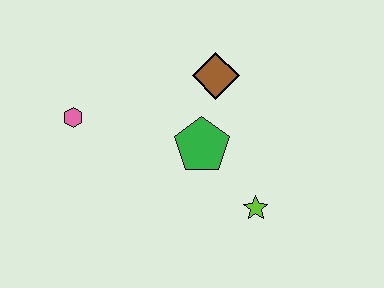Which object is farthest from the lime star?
The pink hexagon is farthest from the lime star.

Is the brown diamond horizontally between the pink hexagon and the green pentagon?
No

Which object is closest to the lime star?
The green pentagon is closest to the lime star.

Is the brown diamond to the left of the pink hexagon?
No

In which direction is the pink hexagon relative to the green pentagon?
The pink hexagon is to the left of the green pentagon.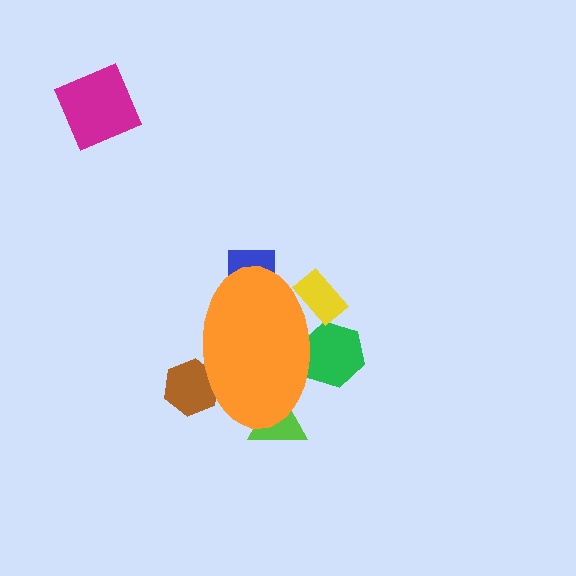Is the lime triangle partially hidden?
Yes, the lime triangle is partially hidden behind the orange ellipse.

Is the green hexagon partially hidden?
Yes, the green hexagon is partially hidden behind the orange ellipse.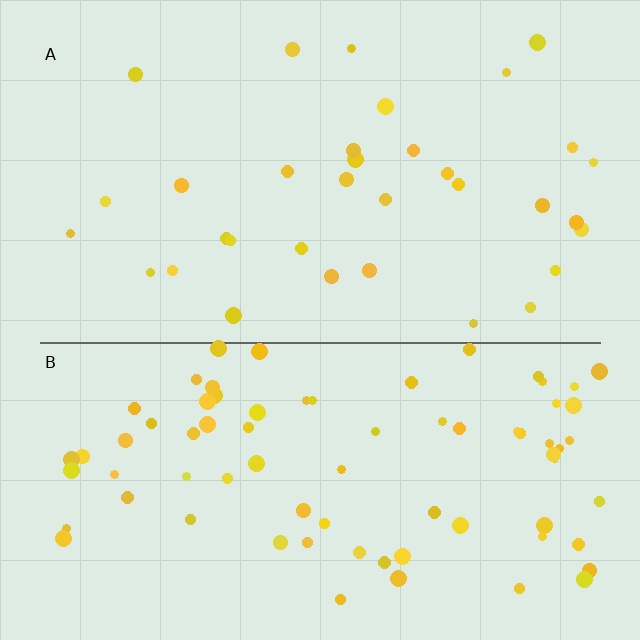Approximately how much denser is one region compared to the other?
Approximately 2.3× — region B over region A.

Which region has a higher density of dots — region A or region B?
B (the bottom).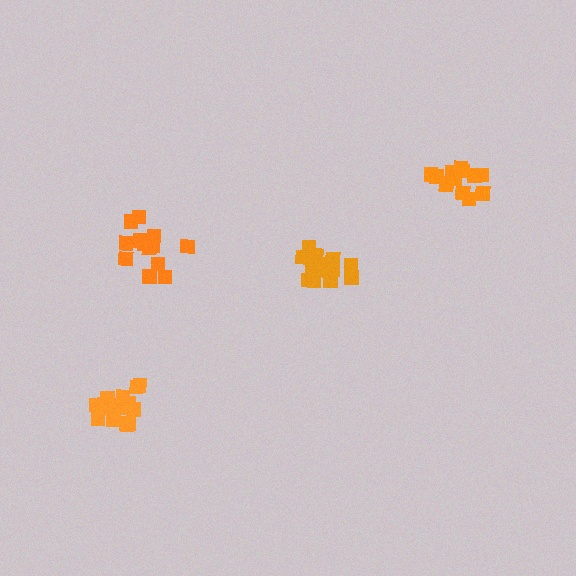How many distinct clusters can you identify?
There are 4 distinct clusters.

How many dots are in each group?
Group 1: 14 dots, Group 2: 16 dots, Group 3: 16 dots, Group 4: 13 dots (59 total).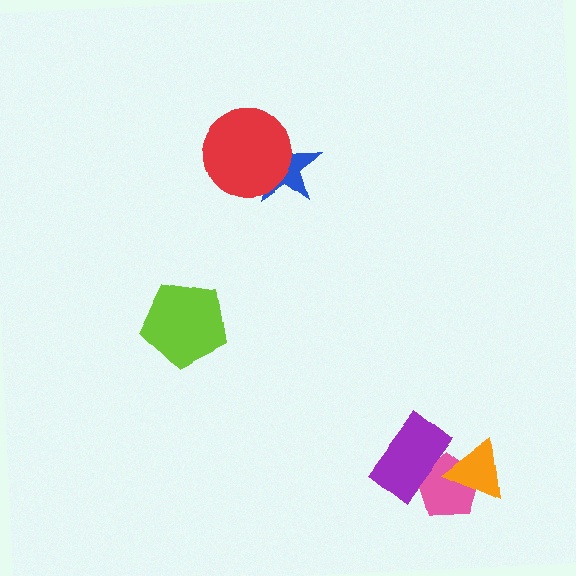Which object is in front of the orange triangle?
The purple rectangle is in front of the orange triangle.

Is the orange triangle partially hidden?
Yes, it is partially covered by another shape.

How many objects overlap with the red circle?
1 object overlaps with the red circle.